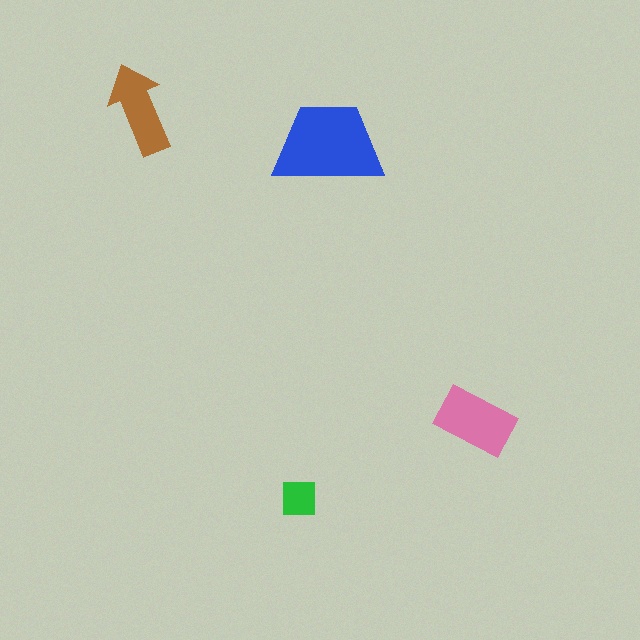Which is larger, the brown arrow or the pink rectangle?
The pink rectangle.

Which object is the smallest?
The green square.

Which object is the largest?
The blue trapezoid.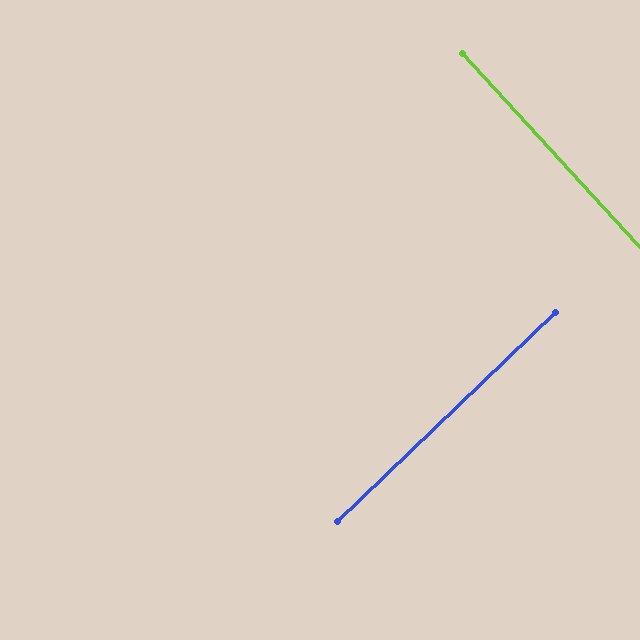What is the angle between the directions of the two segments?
Approximately 89 degrees.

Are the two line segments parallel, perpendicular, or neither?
Perpendicular — they meet at approximately 89°.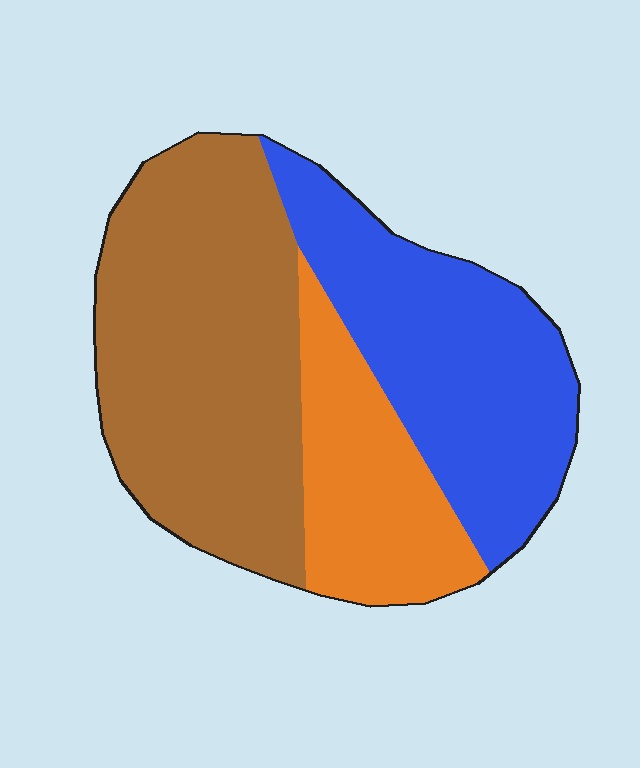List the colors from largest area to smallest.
From largest to smallest: brown, blue, orange.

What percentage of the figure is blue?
Blue takes up about one third (1/3) of the figure.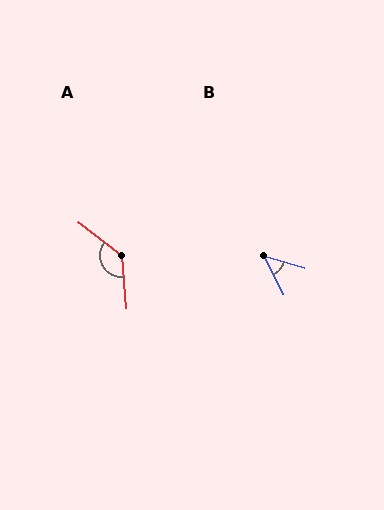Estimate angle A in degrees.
Approximately 132 degrees.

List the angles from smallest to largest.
B (48°), A (132°).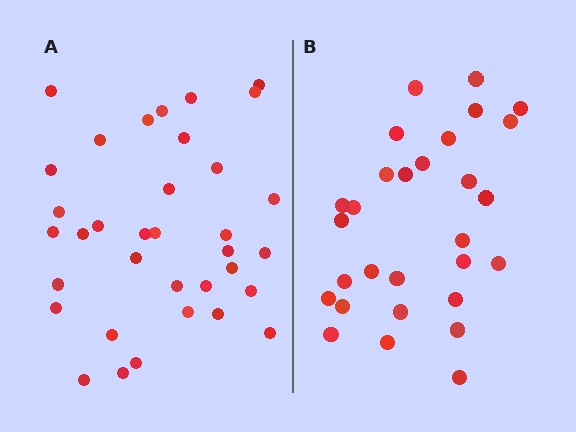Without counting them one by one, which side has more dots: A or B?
Region A (the left region) has more dots.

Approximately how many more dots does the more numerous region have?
Region A has about 6 more dots than region B.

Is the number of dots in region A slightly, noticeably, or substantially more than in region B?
Region A has only slightly more — the two regions are fairly close. The ratio is roughly 1.2 to 1.